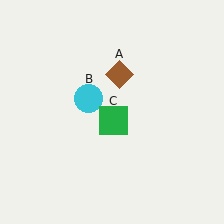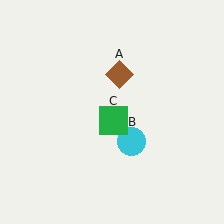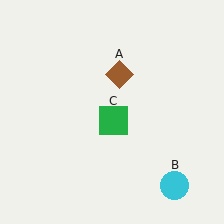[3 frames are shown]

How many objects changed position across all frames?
1 object changed position: cyan circle (object B).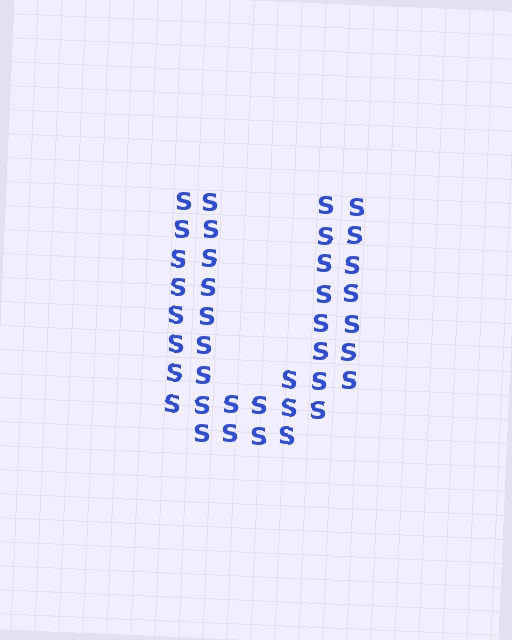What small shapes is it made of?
It is made of small letter S's.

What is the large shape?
The large shape is the letter U.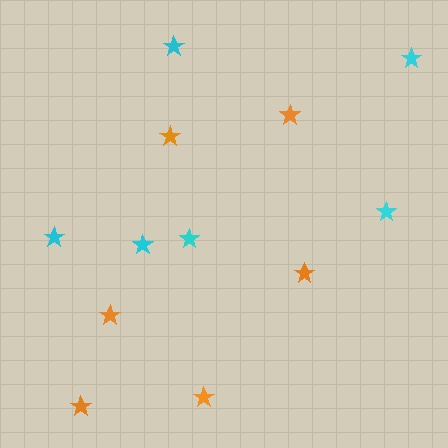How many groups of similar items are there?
There are 2 groups: one group of orange stars (6) and one group of cyan stars (6).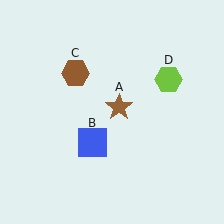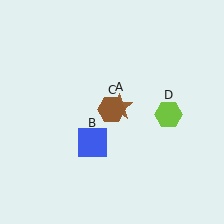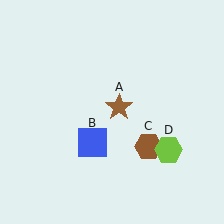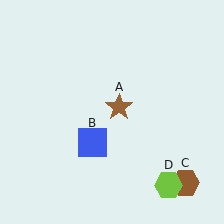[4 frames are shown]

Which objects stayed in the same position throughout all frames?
Brown star (object A) and blue square (object B) remained stationary.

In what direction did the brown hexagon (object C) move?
The brown hexagon (object C) moved down and to the right.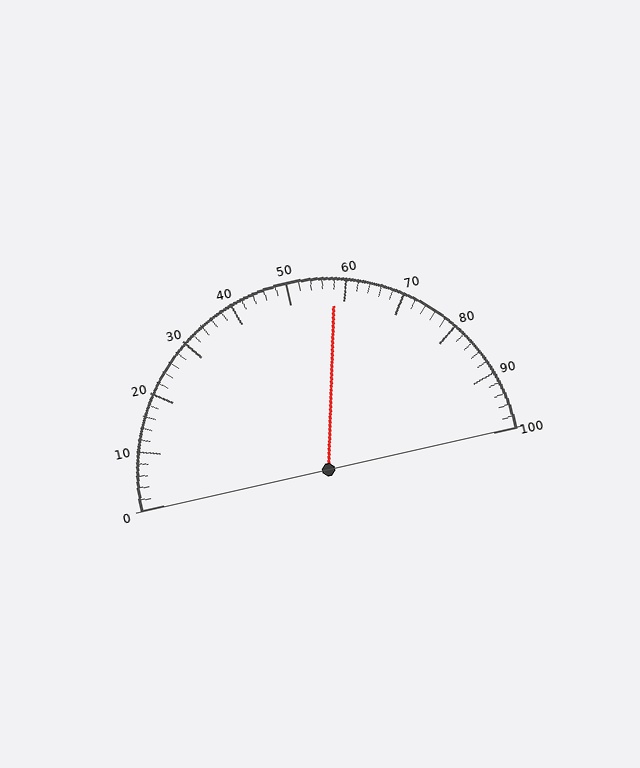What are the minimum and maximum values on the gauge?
The gauge ranges from 0 to 100.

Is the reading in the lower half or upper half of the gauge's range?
The reading is in the upper half of the range (0 to 100).